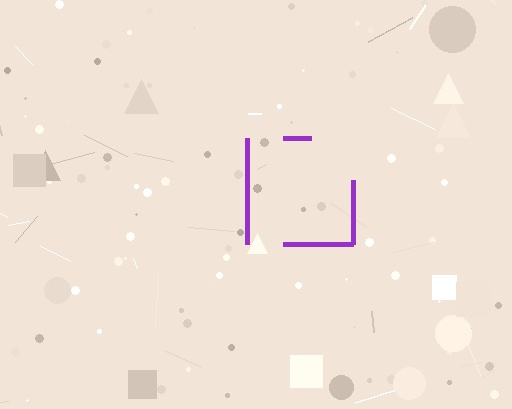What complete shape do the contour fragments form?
The contour fragments form a square.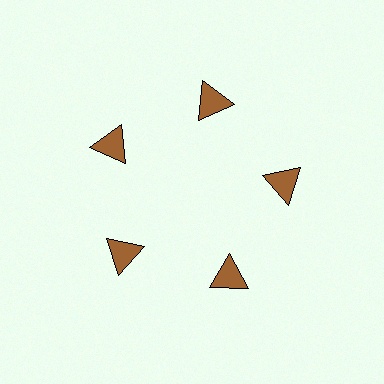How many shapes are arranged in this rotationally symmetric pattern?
There are 5 shapes, arranged in 5 groups of 1.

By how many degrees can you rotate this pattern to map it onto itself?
The pattern maps onto itself every 72 degrees of rotation.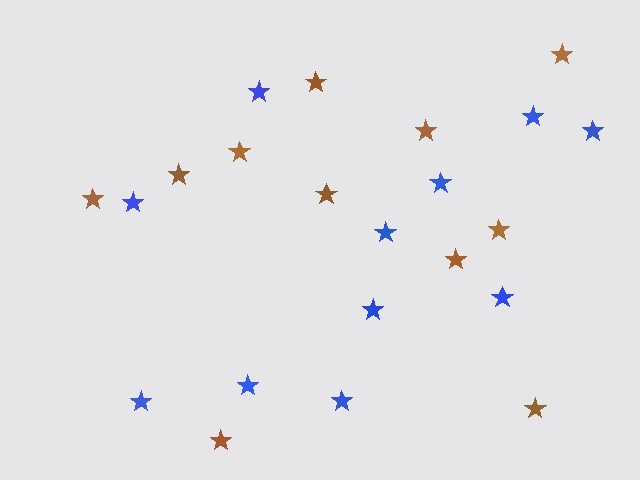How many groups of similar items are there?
There are 2 groups: one group of blue stars (11) and one group of brown stars (11).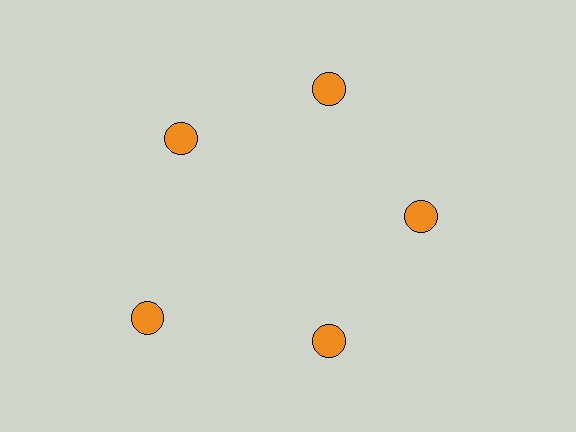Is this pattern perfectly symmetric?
No. The 5 orange circles are arranged in a ring, but one element near the 8 o'clock position is pushed outward from the center, breaking the 5-fold rotational symmetry.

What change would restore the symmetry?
The symmetry would be restored by moving it inward, back onto the ring so that all 5 circles sit at equal angles and equal distance from the center.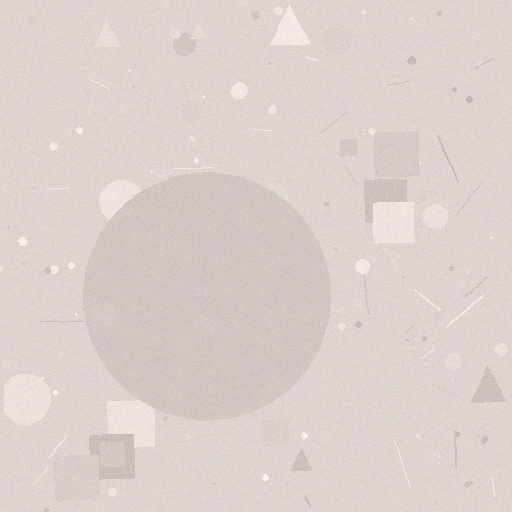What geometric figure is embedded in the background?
A circle is embedded in the background.